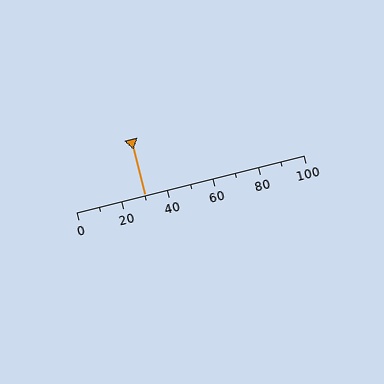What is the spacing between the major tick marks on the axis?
The major ticks are spaced 20 apart.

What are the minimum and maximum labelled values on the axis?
The axis runs from 0 to 100.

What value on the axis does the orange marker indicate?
The marker indicates approximately 30.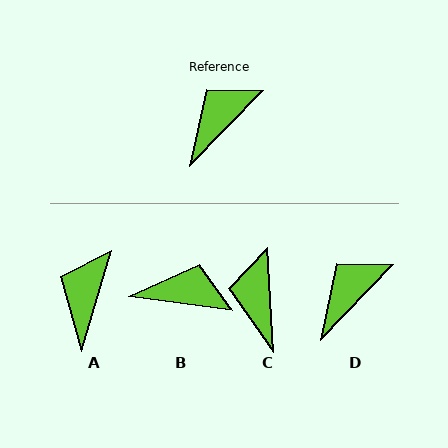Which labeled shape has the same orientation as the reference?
D.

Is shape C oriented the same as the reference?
No, it is off by about 47 degrees.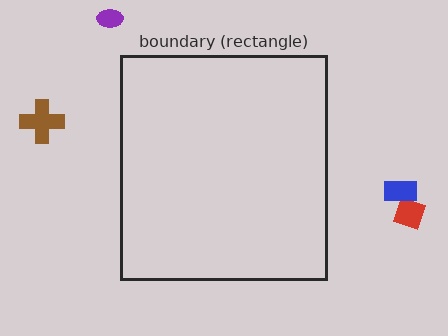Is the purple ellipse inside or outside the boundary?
Outside.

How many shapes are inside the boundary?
0 inside, 4 outside.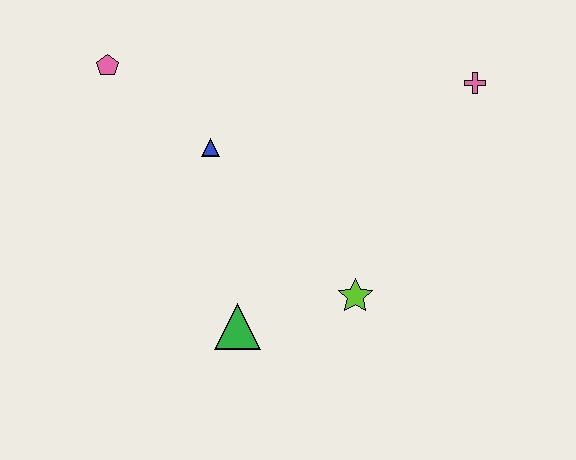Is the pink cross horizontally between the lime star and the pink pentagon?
No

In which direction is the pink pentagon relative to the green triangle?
The pink pentagon is above the green triangle.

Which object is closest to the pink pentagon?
The blue triangle is closest to the pink pentagon.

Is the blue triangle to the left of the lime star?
Yes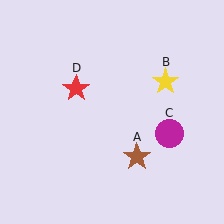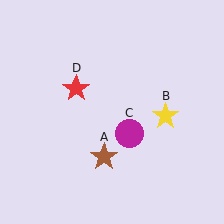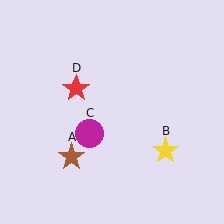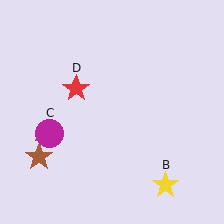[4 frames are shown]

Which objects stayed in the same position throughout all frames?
Red star (object D) remained stationary.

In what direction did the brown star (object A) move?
The brown star (object A) moved left.